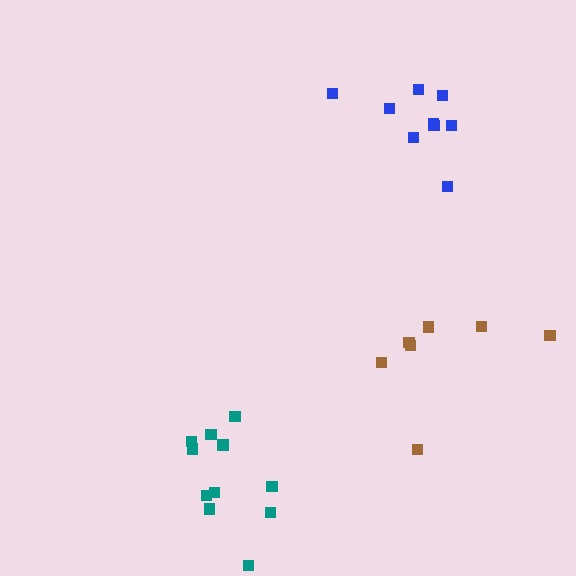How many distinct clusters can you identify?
There are 3 distinct clusters.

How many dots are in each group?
Group 1: 7 dots, Group 2: 10 dots, Group 3: 11 dots (28 total).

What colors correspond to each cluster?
The clusters are colored: brown, blue, teal.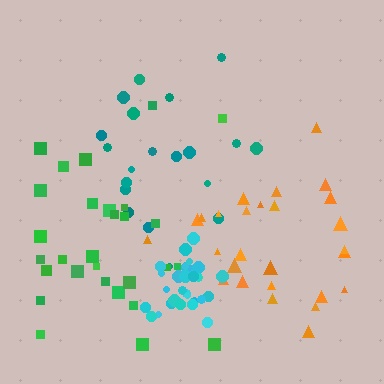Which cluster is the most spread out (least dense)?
Green.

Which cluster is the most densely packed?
Cyan.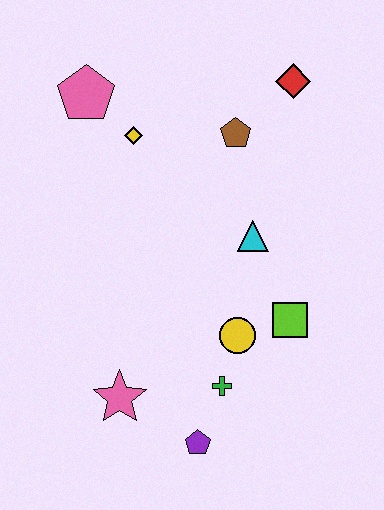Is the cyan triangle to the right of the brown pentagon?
Yes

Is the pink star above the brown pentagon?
No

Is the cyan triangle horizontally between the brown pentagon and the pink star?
No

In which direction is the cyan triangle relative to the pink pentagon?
The cyan triangle is to the right of the pink pentagon.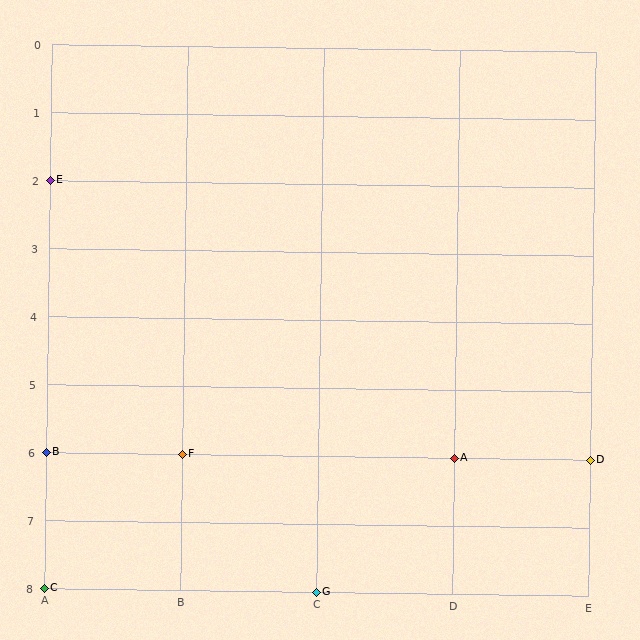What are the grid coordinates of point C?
Point C is at grid coordinates (A, 8).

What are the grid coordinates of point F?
Point F is at grid coordinates (B, 6).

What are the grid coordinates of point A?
Point A is at grid coordinates (D, 6).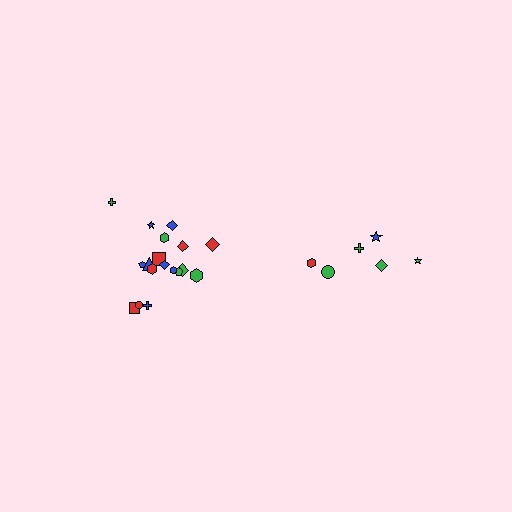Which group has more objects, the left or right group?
The left group.